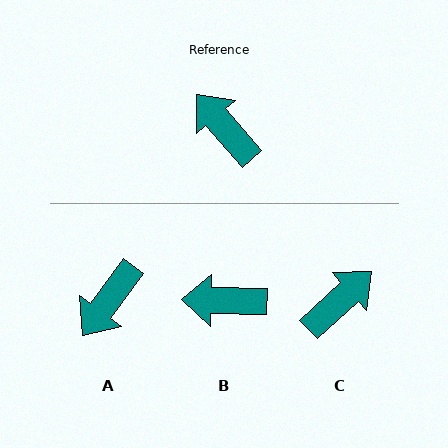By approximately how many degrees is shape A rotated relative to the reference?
Approximately 103 degrees counter-clockwise.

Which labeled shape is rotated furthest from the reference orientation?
A, about 103 degrees away.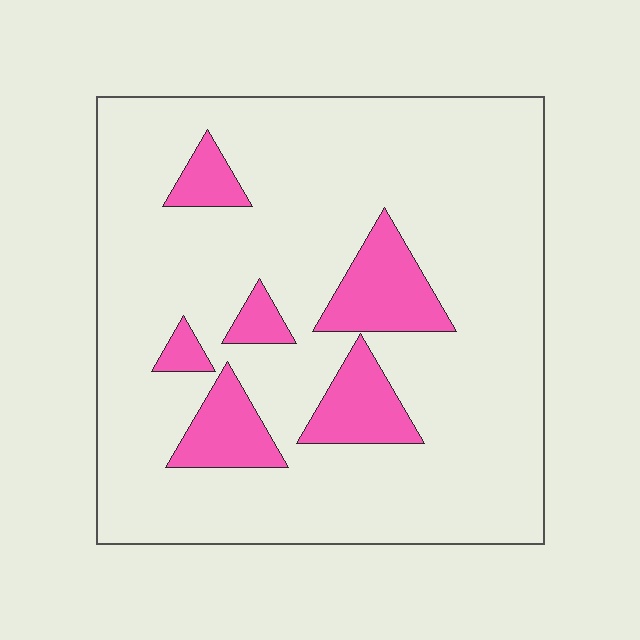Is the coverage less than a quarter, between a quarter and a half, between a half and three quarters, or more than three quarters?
Less than a quarter.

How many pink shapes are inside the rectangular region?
6.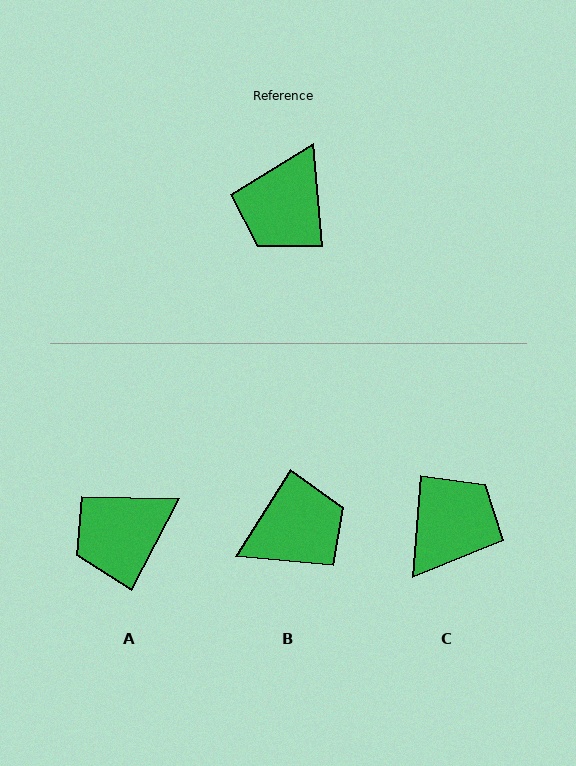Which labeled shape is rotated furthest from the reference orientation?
C, about 171 degrees away.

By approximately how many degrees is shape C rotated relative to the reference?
Approximately 171 degrees counter-clockwise.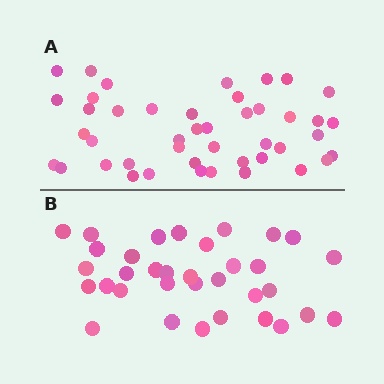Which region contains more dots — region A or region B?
Region A (the top region) has more dots.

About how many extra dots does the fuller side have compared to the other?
Region A has roughly 10 or so more dots than region B.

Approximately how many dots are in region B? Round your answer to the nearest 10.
About 30 dots. (The exact count is 34, which rounds to 30.)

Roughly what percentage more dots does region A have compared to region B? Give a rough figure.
About 30% more.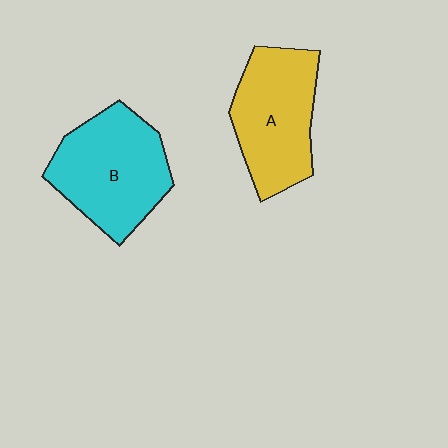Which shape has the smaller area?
Shape A (yellow).